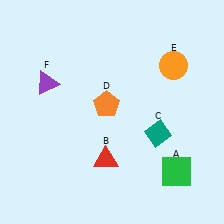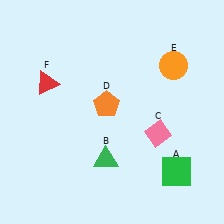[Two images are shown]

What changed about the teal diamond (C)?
In Image 1, C is teal. In Image 2, it changed to pink.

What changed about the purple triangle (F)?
In Image 1, F is purple. In Image 2, it changed to red.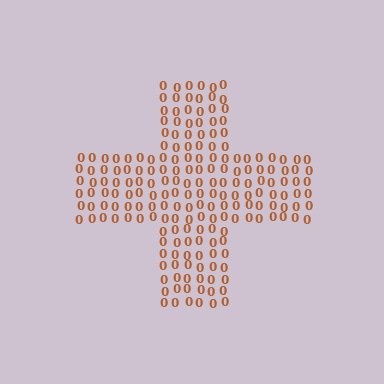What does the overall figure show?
The overall figure shows a cross.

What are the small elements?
The small elements are digit 0's.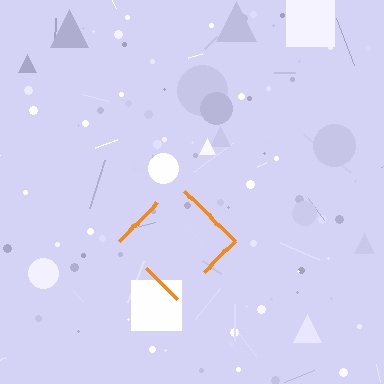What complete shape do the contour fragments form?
The contour fragments form a diamond.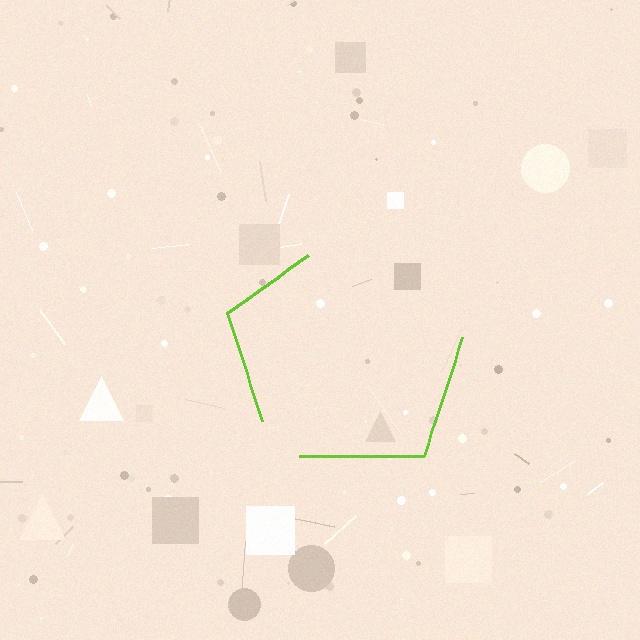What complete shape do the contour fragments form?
The contour fragments form a pentagon.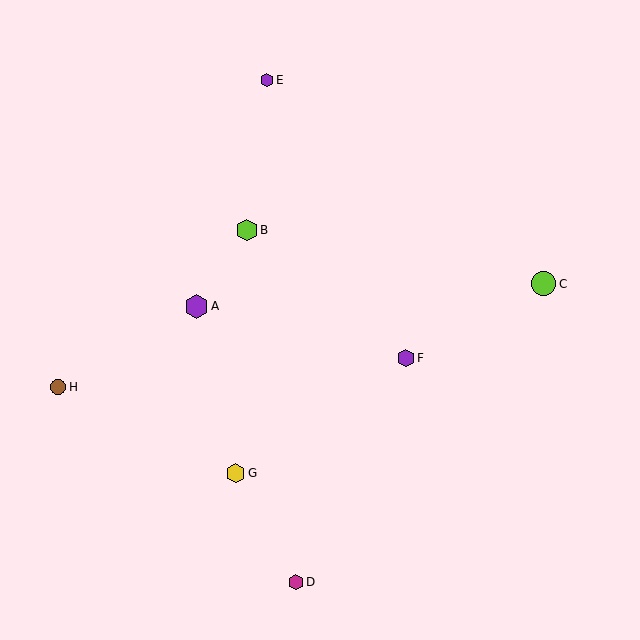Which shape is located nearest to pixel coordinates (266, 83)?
The purple hexagon (labeled E) at (267, 80) is nearest to that location.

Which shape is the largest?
The lime circle (labeled C) is the largest.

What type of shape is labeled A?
Shape A is a purple hexagon.